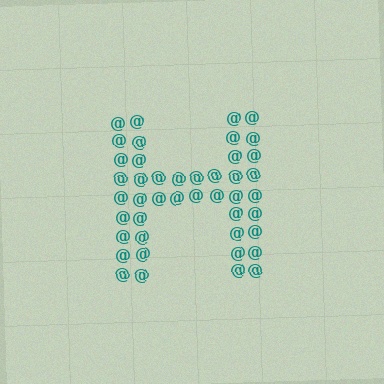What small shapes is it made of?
It is made of small at signs.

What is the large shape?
The large shape is the letter H.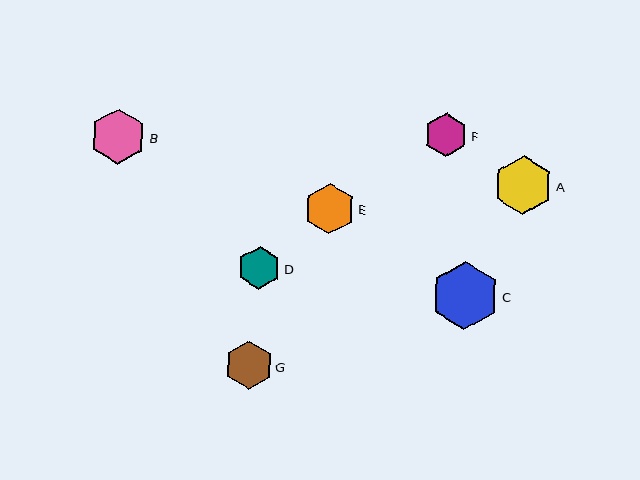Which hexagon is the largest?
Hexagon C is the largest with a size of approximately 68 pixels.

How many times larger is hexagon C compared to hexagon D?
Hexagon C is approximately 1.6 times the size of hexagon D.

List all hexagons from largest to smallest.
From largest to smallest: C, A, B, E, G, F, D.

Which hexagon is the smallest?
Hexagon D is the smallest with a size of approximately 43 pixels.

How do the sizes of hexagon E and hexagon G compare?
Hexagon E and hexagon G are approximately the same size.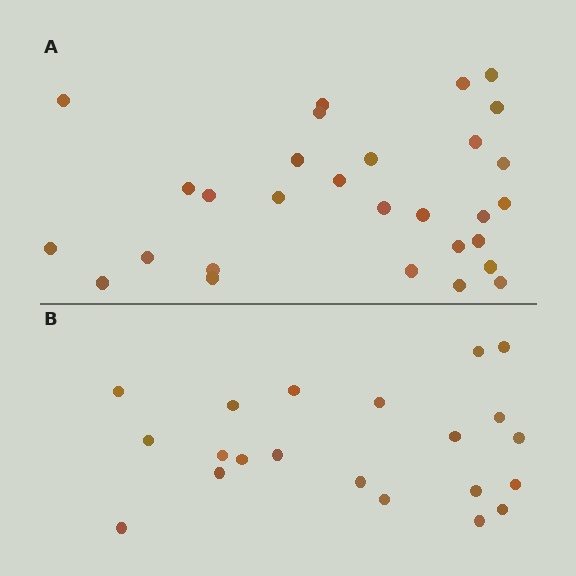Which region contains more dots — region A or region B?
Region A (the top region) has more dots.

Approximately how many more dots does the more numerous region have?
Region A has roughly 8 or so more dots than region B.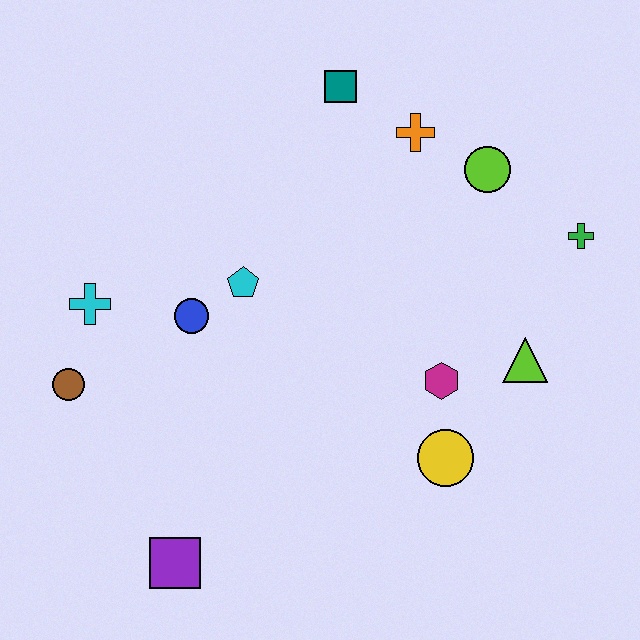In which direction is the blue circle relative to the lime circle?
The blue circle is to the left of the lime circle.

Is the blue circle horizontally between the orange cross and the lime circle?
No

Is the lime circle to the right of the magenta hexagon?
Yes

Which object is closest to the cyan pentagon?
The blue circle is closest to the cyan pentagon.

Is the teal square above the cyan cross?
Yes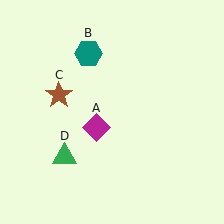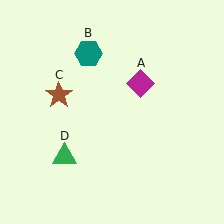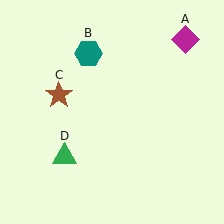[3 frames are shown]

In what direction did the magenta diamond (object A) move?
The magenta diamond (object A) moved up and to the right.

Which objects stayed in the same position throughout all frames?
Teal hexagon (object B) and brown star (object C) and green triangle (object D) remained stationary.